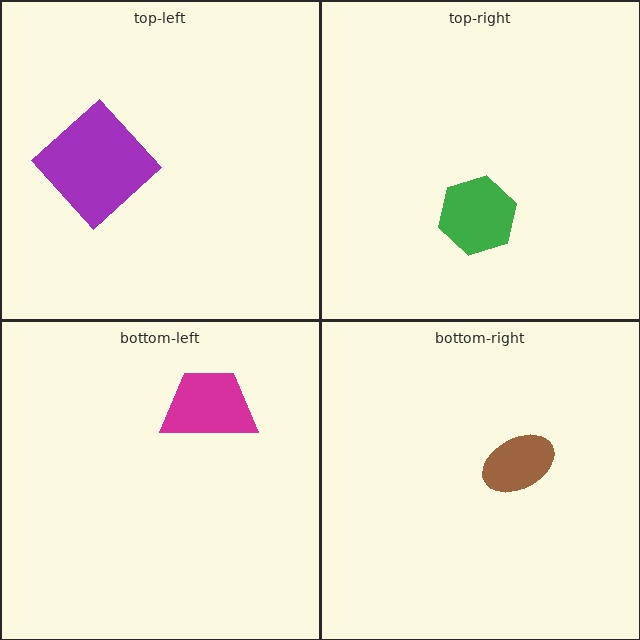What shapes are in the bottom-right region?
The brown ellipse.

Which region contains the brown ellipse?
The bottom-right region.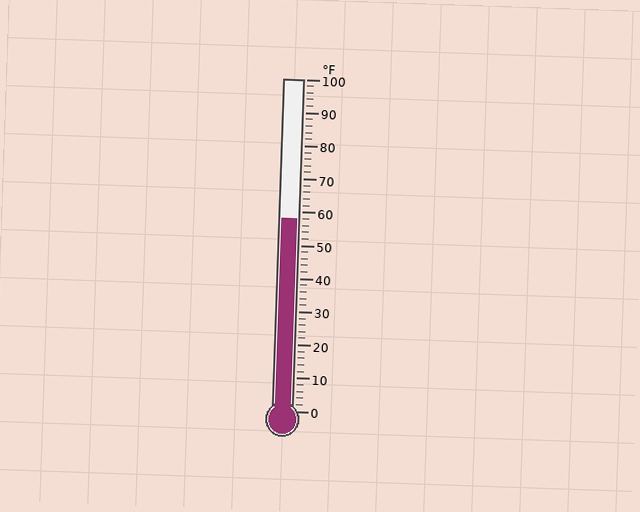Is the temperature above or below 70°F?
The temperature is below 70°F.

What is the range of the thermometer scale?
The thermometer scale ranges from 0°F to 100°F.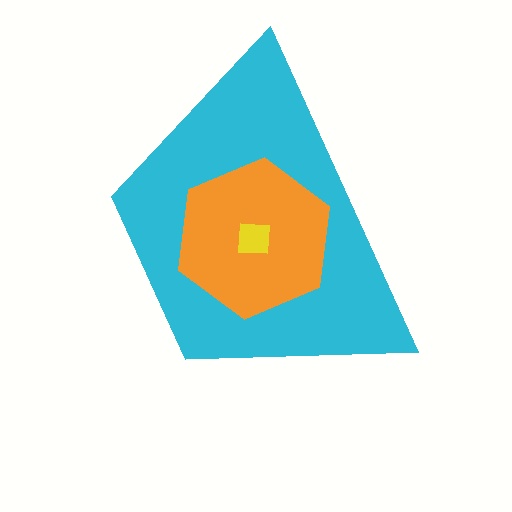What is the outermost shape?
The cyan trapezoid.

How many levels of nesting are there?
3.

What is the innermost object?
The yellow square.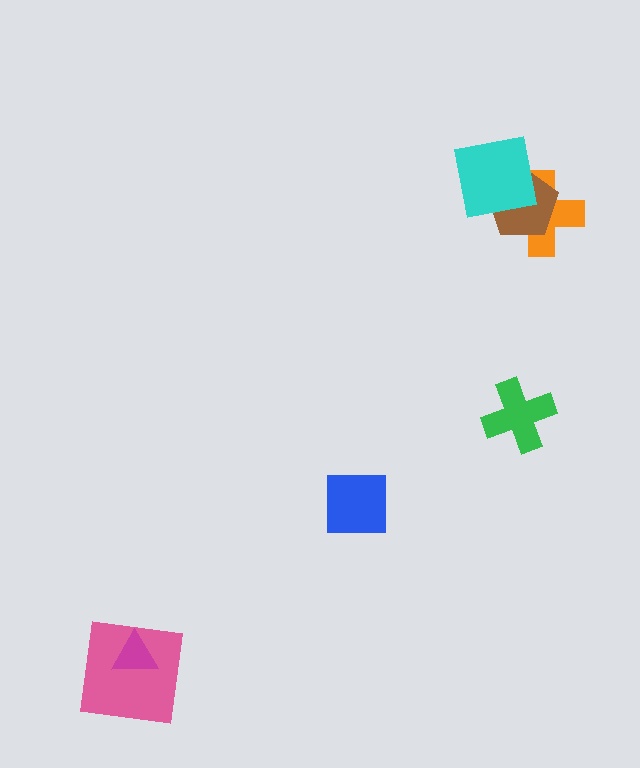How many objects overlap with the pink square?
1 object overlaps with the pink square.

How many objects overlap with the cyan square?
2 objects overlap with the cyan square.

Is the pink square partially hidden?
Yes, it is partially covered by another shape.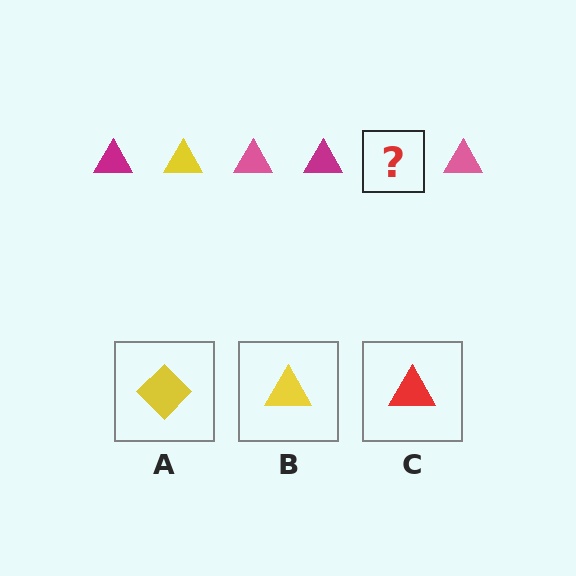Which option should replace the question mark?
Option B.